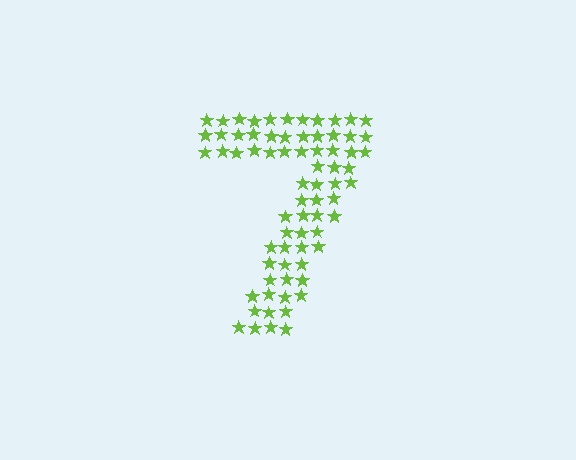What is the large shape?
The large shape is the digit 7.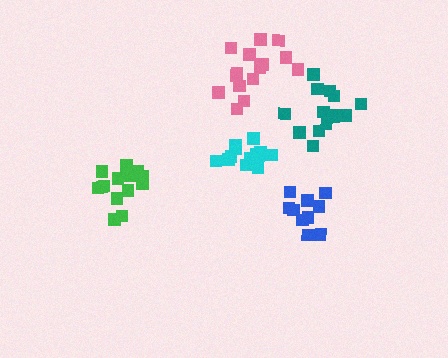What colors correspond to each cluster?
The clusters are colored: blue, pink, cyan, green, teal.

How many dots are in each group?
Group 1: 11 dots, Group 2: 15 dots, Group 3: 15 dots, Group 4: 16 dots, Group 5: 14 dots (71 total).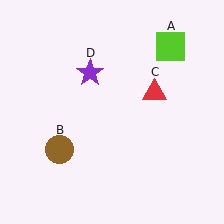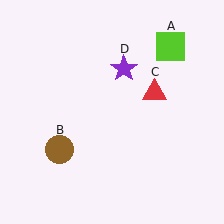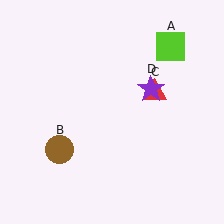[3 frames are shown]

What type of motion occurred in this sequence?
The purple star (object D) rotated clockwise around the center of the scene.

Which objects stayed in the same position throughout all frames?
Lime square (object A) and brown circle (object B) and red triangle (object C) remained stationary.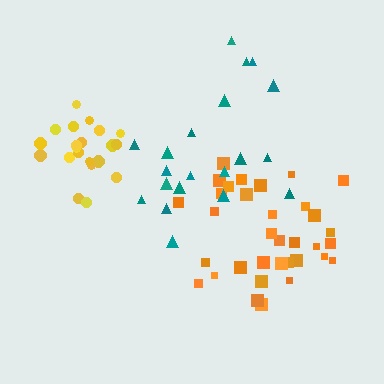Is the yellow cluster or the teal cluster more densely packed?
Yellow.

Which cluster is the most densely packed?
Yellow.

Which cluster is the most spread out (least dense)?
Teal.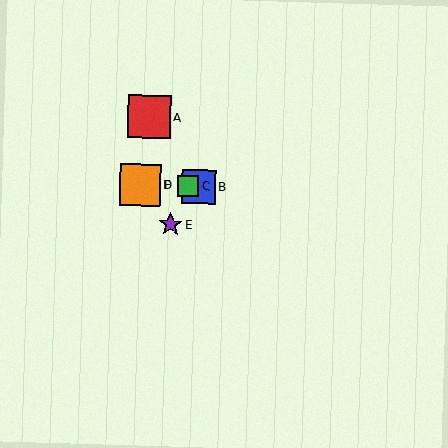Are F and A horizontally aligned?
No, F is at y≈185 and A is at y≈117.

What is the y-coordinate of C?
Object C is at y≈186.